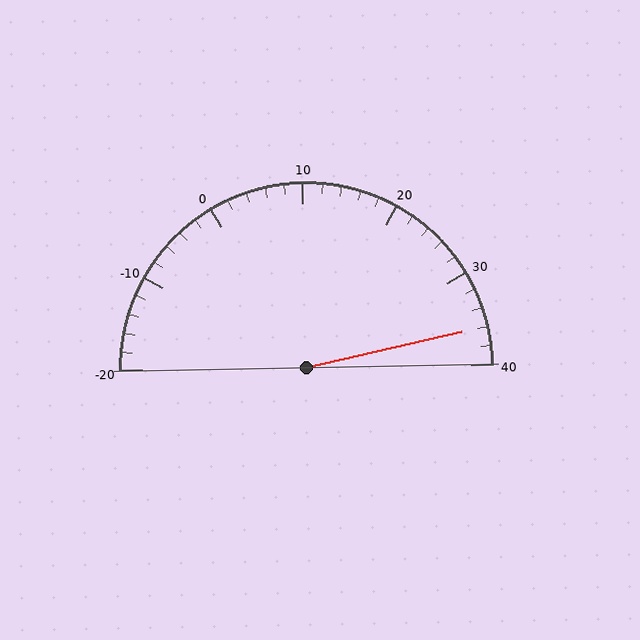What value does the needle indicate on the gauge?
The needle indicates approximately 36.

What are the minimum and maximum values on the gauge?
The gauge ranges from -20 to 40.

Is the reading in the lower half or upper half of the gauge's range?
The reading is in the upper half of the range (-20 to 40).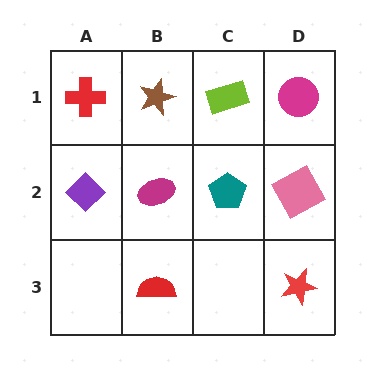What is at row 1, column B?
A brown star.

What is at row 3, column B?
A red semicircle.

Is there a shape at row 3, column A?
No, that cell is empty.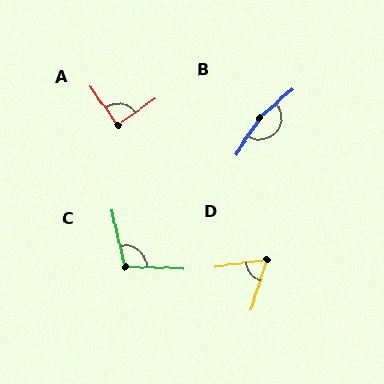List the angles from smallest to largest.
D (64°), A (90°), C (105°), B (164°).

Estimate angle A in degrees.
Approximately 90 degrees.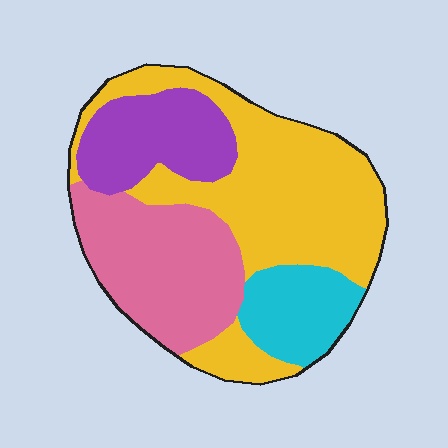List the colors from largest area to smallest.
From largest to smallest: yellow, pink, purple, cyan.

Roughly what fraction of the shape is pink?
Pink takes up about one quarter (1/4) of the shape.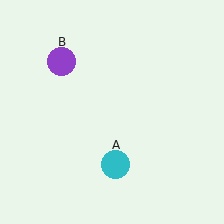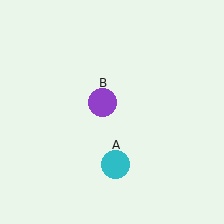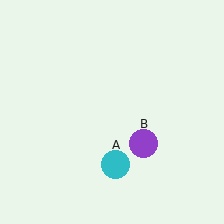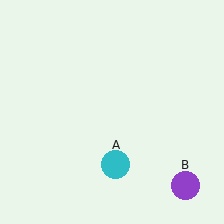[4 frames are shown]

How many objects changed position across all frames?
1 object changed position: purple circle (object B).